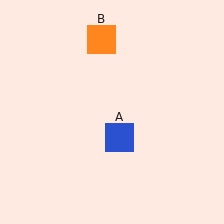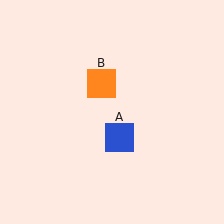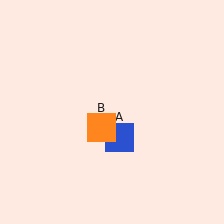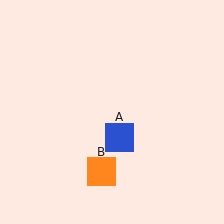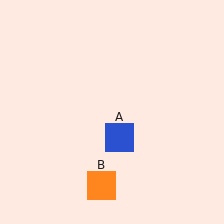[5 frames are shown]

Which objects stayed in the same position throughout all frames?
Blue square (object A) remained stationary.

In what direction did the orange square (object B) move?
The orange square (object B) moved down.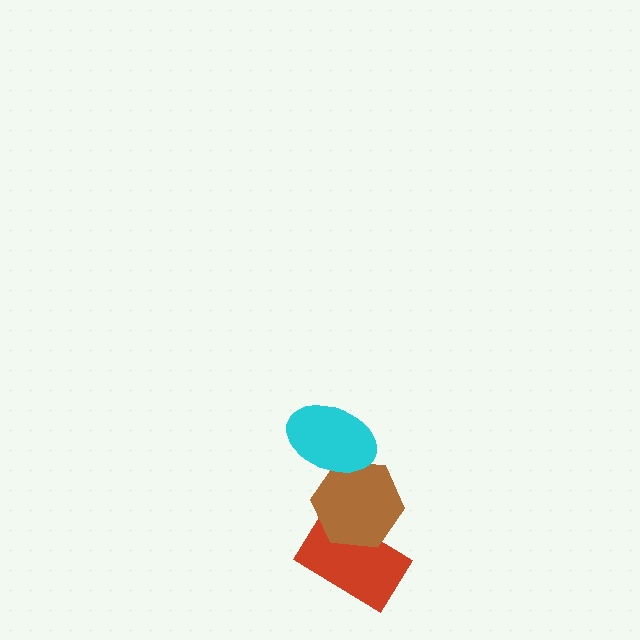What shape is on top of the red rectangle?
The brown hexagon is on top of the red rectangle.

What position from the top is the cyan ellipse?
The cyan ellipse is 1st from the top.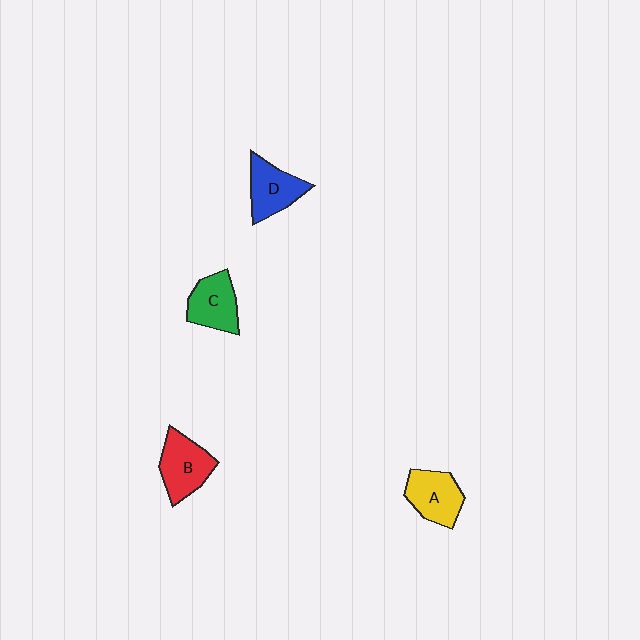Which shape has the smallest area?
Shape C (green).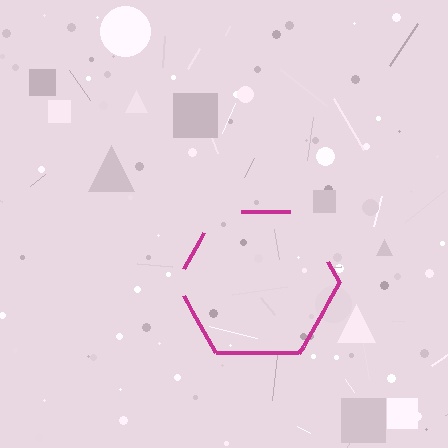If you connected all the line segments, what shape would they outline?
They would outline a hexagon.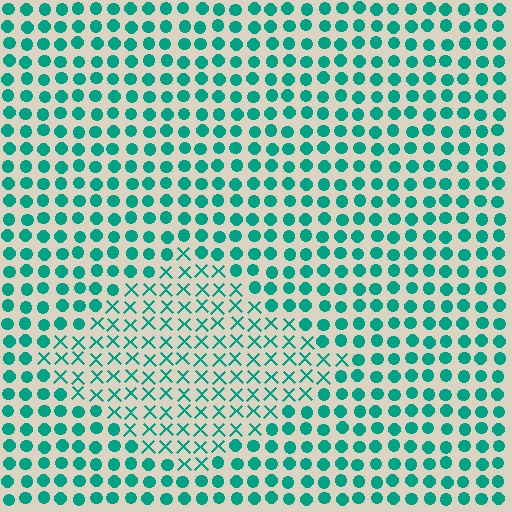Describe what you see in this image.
The image is filled with small teal elements arranged in a uniform grid. A diamond-shaped region contains X marks, while the surrounding area contains circles. The boundary is defined purely by the change in element shape.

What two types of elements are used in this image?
The image uses X marks inside the diamond region and circles outside it.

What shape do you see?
I see a diamond.